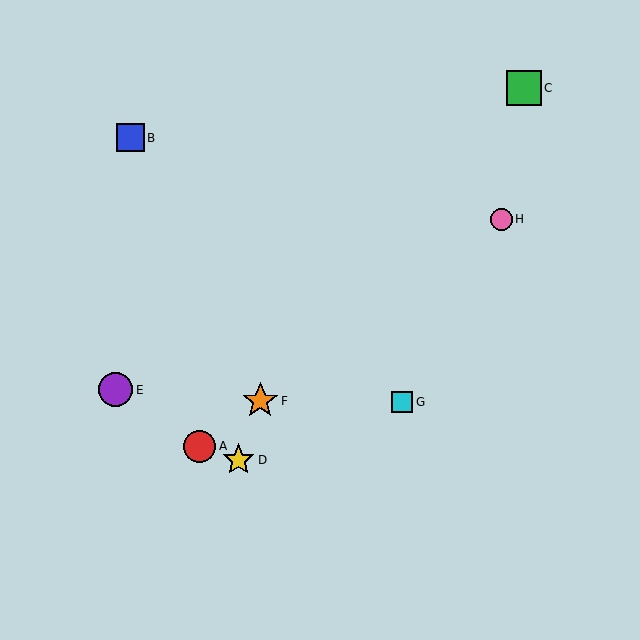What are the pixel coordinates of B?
Object B is at (130, 138).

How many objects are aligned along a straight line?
3 objects (A, F, H) are aligned along a straight line.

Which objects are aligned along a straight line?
Objects A, F, H are aligned along a straight line.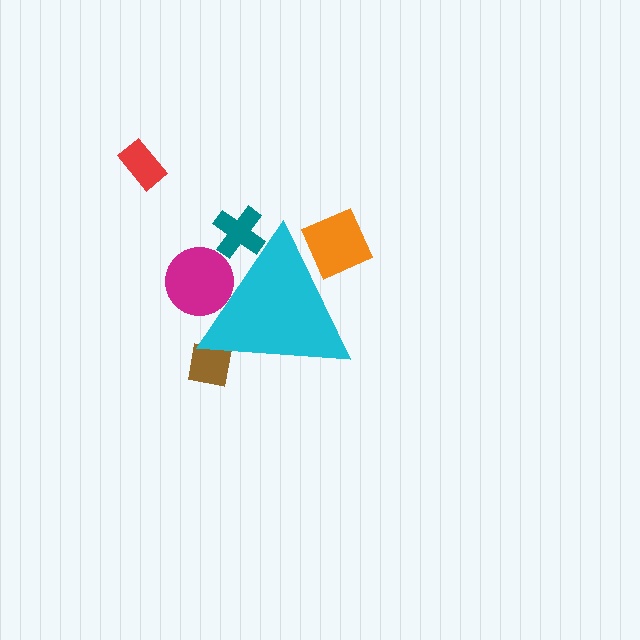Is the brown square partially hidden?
Yes, the brown square is partially hidden behind the cyan triangle.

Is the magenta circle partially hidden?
Yes, the magenta circle is partially hidden behind the cyan triangle.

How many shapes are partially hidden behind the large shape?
4 shapes are partially hidden.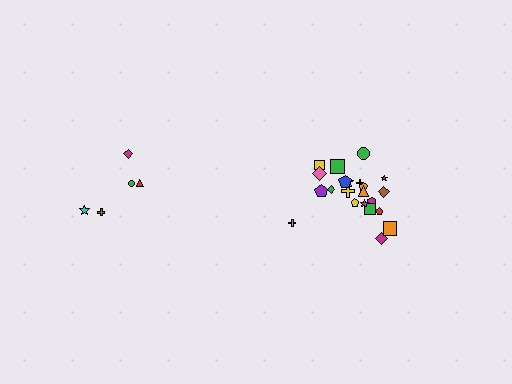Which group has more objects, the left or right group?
The right group.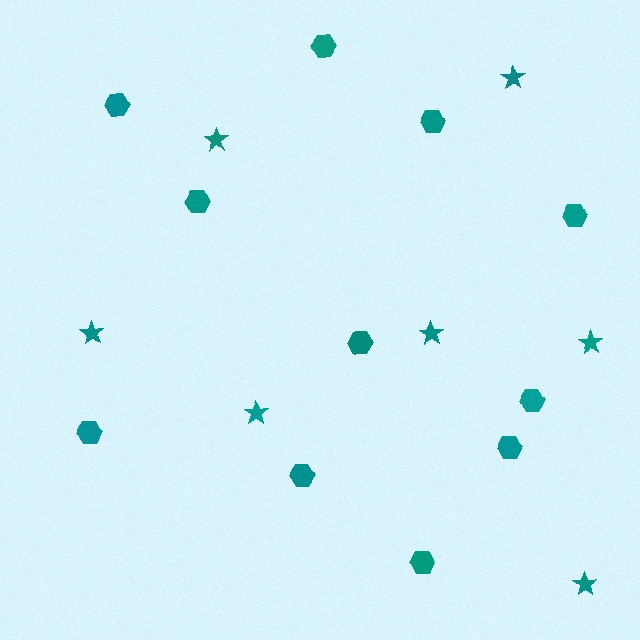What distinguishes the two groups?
There are 2 groups: one group of stars (7) and one group of hexagons (11).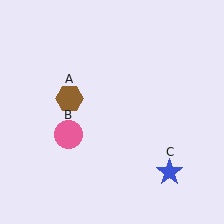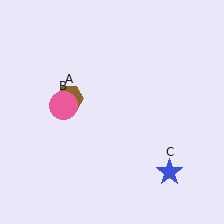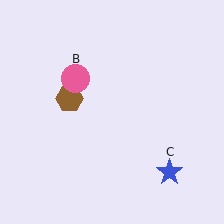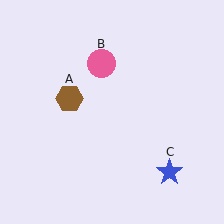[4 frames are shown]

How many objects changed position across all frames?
1 object changed position: pink circle (object B).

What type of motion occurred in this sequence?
The pink circle (object B) rotated clockwise around the center of the scene.